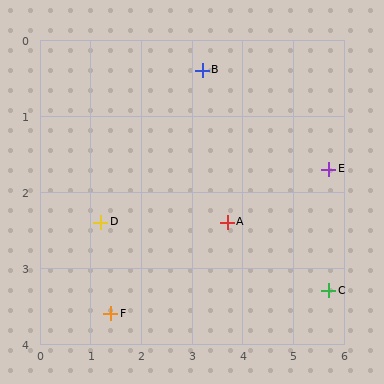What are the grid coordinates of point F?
Point F is at approximately (1.4, 3.6).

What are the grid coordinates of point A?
Point A is at approximately (3.7, 2.4).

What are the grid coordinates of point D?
Point D is at approximately (1.2, 2.4).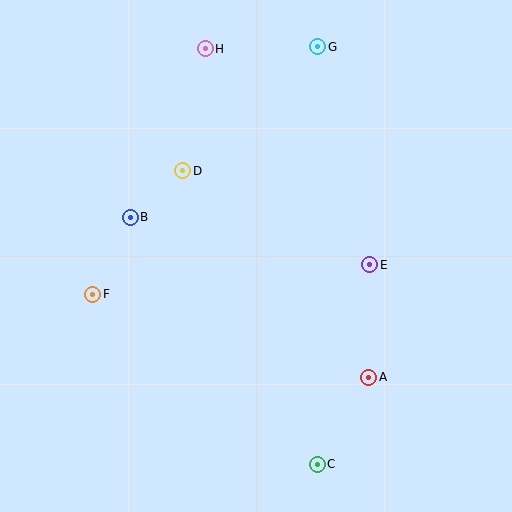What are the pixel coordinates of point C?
Point C is at (317, 464).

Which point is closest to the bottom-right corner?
Point A is closest to the bottom-right corner.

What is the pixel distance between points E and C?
The distance between E and C is 206 pixels.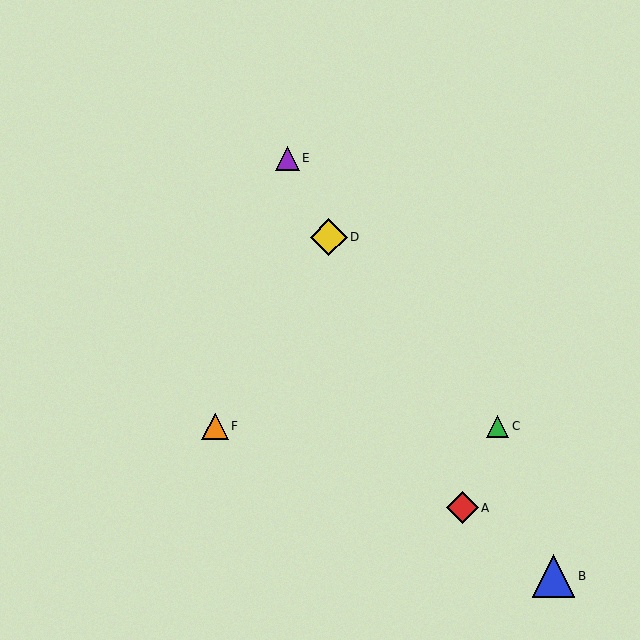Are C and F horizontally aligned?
Yes, both are at y≈426.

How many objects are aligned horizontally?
2 objects (C, F) are aligned horizontally.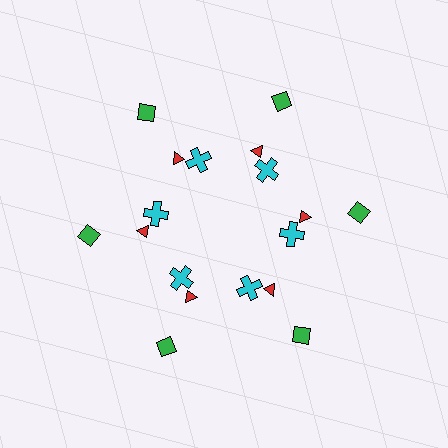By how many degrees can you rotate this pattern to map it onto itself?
The pattern maps onto itself every 60 degrees of rotation.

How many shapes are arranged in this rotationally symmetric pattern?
There are 18 shapes, arranged in 6 groups of 3.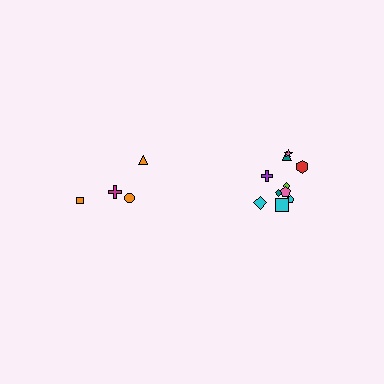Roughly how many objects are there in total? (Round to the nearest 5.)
Roughly 15 objects in total.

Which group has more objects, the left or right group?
The right group.